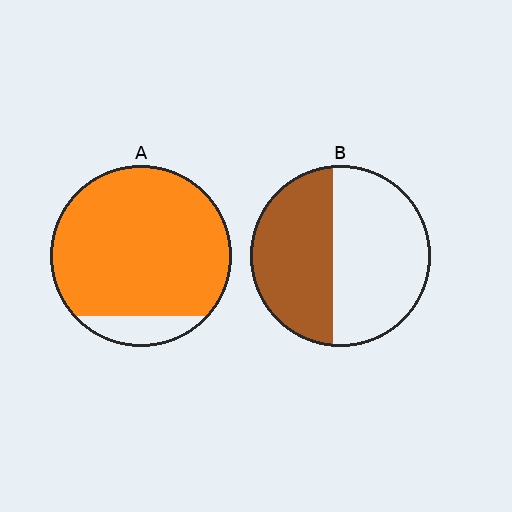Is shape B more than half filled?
No.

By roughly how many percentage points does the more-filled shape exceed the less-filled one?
By roughly 45 percentage points (A over B).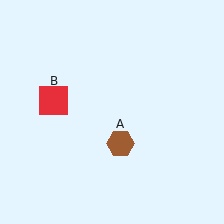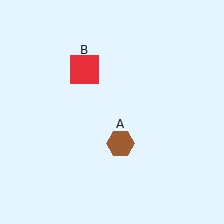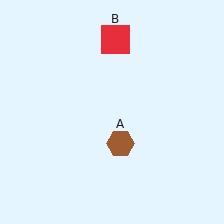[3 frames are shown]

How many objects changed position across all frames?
1 object changed position: red square (object B).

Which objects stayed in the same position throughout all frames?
Brown hexagon (object A) remained stationary.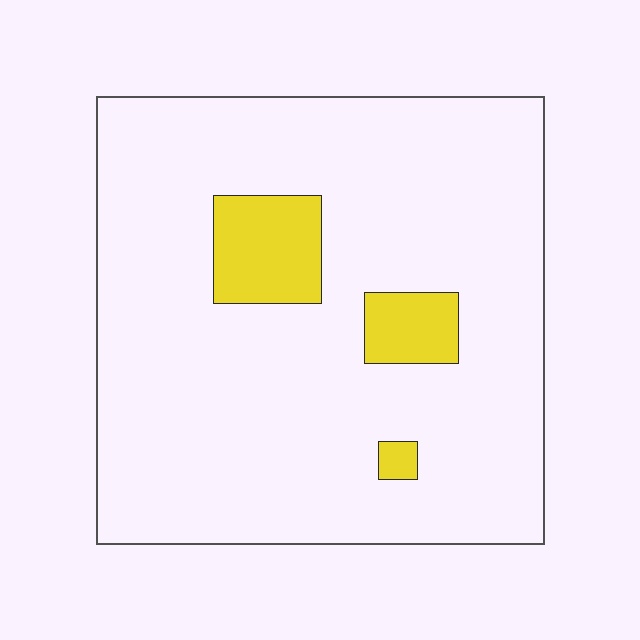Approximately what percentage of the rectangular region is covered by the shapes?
Approximately 10%.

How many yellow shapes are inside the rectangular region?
3.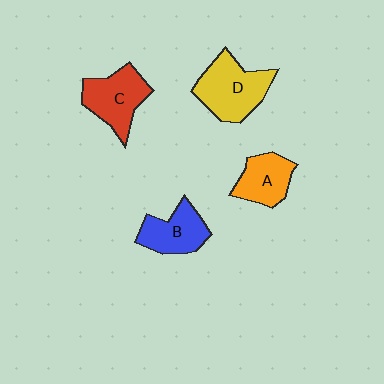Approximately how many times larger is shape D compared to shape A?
Approximately 1.5 times.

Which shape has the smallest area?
Shape A (orange).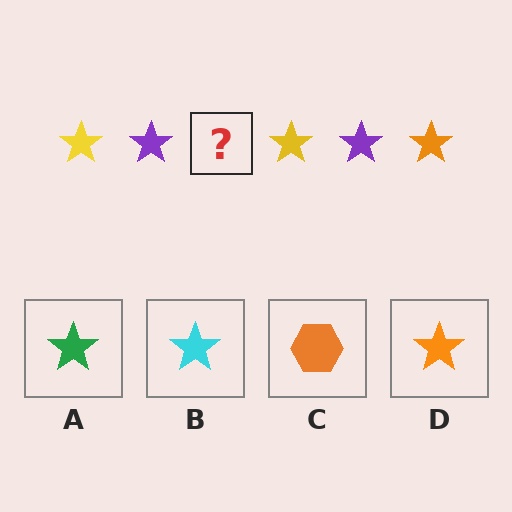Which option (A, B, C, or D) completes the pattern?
D.